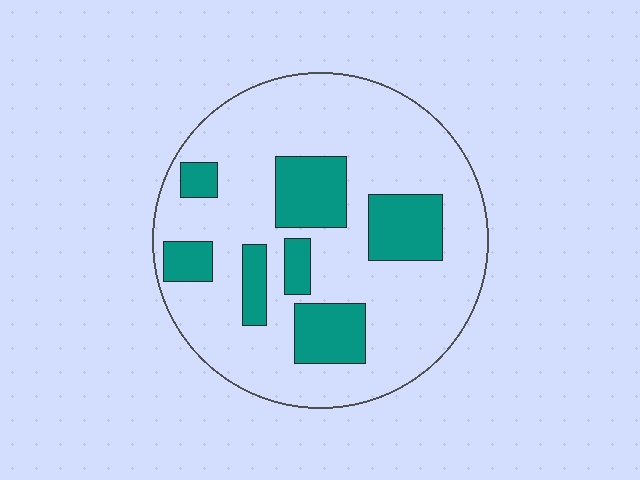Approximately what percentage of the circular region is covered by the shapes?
Approximately 25%.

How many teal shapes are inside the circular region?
7.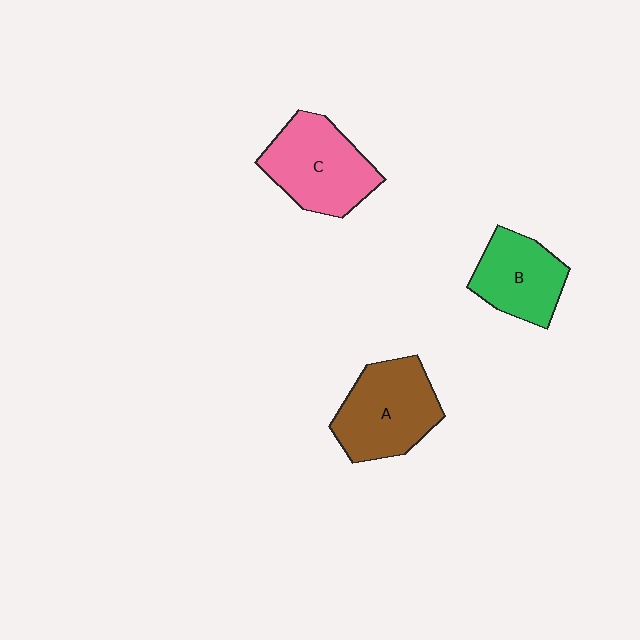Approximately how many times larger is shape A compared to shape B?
Approximately 1.3 times.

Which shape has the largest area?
Shape C (pink).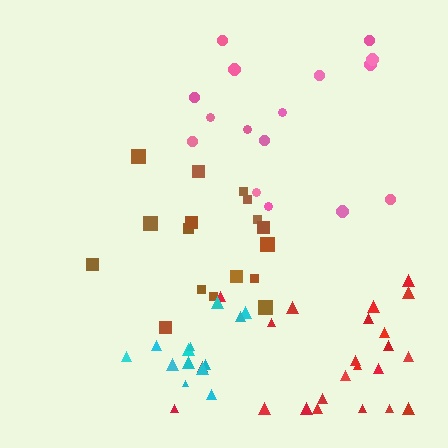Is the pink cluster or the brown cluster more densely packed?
Brown.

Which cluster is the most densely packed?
Cyan.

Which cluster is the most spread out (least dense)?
Pink.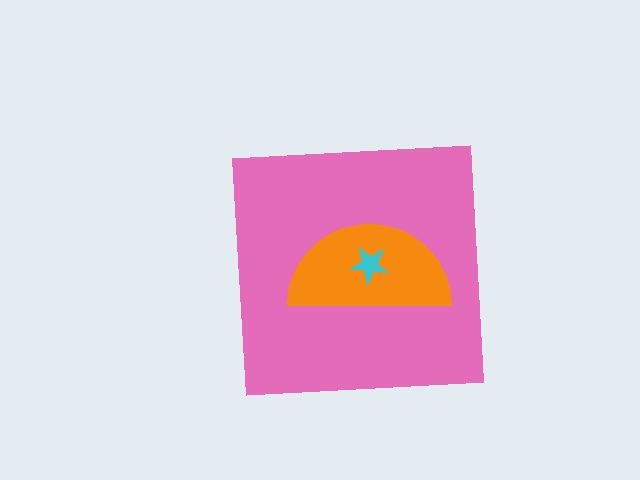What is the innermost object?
The cyan star.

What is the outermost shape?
The pink square.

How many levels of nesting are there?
3.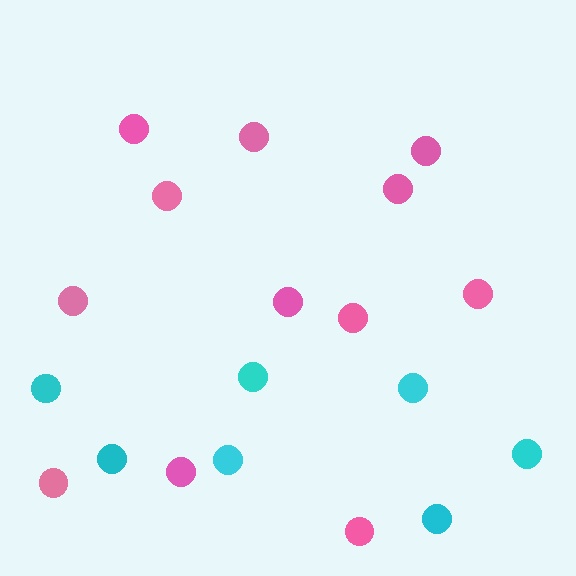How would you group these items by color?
There are 2 groups: one group of pink circles (12) and one group of cyan circles (7).